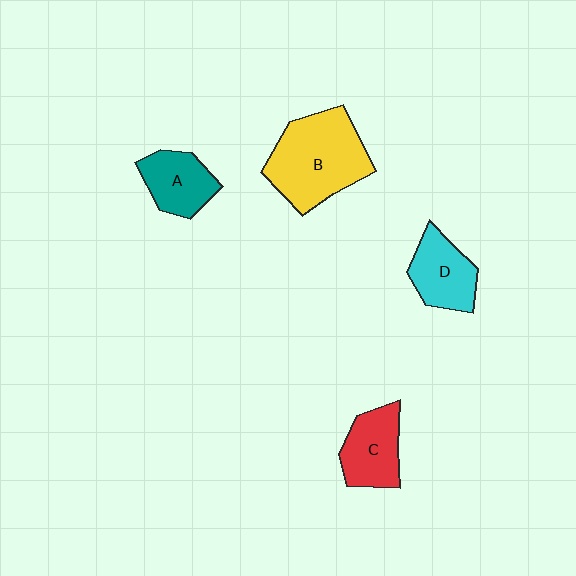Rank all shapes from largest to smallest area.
From largest to smallest: B (yellow), C (red), D (cyan), A (teal).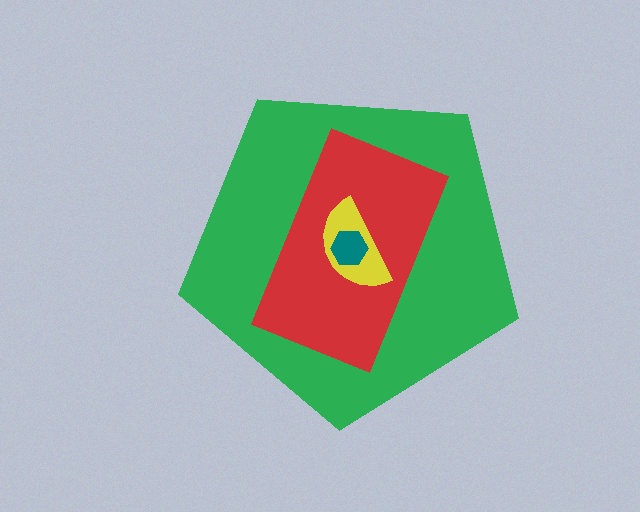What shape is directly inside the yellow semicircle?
The teal hexagon.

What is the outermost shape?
The green pentagon.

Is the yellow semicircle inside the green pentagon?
Yes.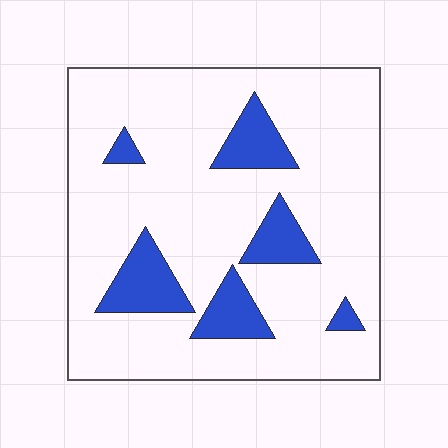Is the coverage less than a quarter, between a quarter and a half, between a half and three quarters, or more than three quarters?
Less than a quarter.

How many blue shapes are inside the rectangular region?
6.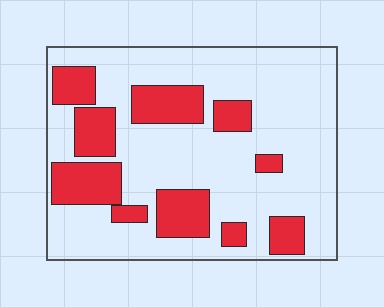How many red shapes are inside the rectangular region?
10.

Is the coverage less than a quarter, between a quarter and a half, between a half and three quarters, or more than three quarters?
Between a quarter and a half.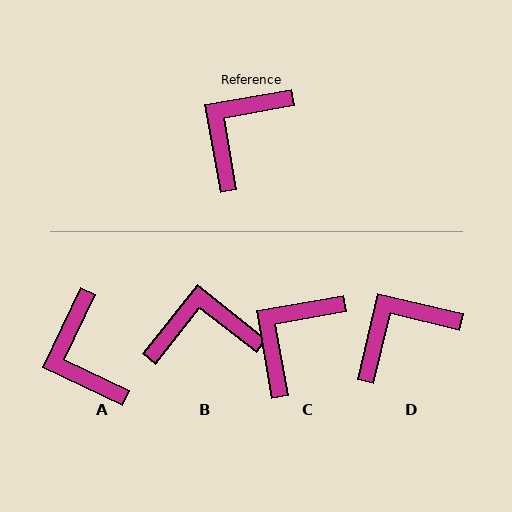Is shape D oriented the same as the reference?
No, it is off by about 23 degrees.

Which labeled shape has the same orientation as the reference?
C.